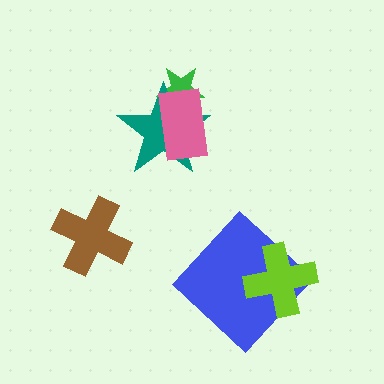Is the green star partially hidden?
Yes, it is partially covered by another shape.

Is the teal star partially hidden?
Yes, it is partially covered by another shape.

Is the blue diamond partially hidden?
Yes, it is partially covered by another shape.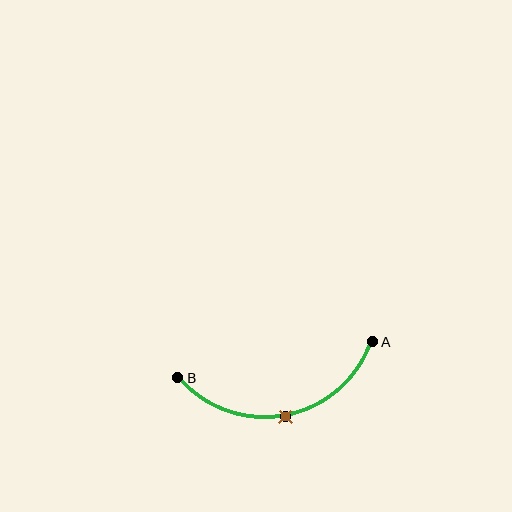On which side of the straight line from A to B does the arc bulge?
The arc bulges below the straight line connecting A and B.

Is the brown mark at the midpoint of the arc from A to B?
Yes. The brown mark lies on the arc at equal arc-length from both A and B — it is the arc midpoint.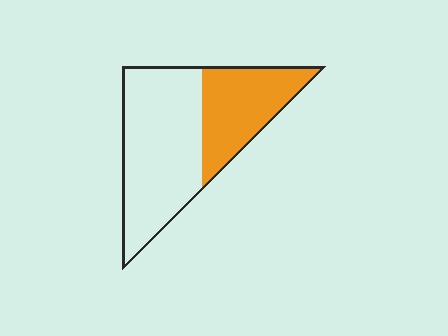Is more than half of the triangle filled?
No.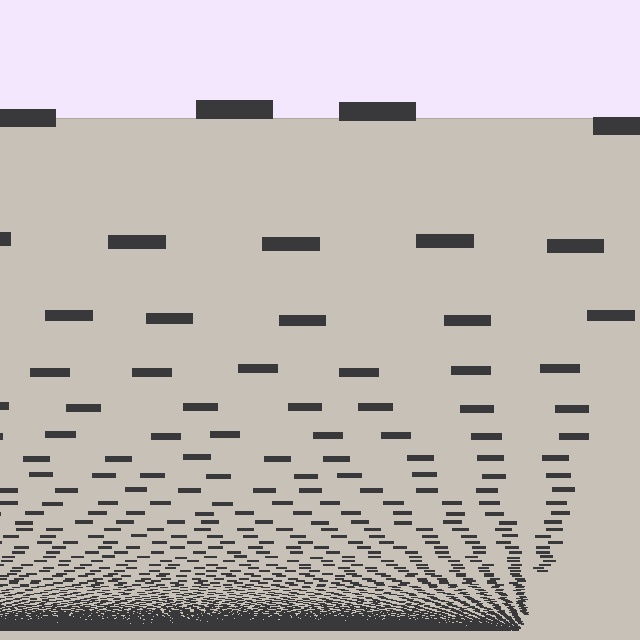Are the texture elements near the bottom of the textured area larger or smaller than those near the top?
Smaller. The gradient is inverted — elements near the bottom are smaller and denser.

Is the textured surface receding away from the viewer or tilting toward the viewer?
The surface appears to tilt toward the viewer. Texture elements get larger and sparser toward the top.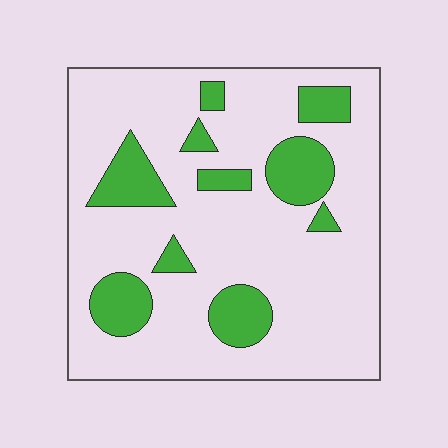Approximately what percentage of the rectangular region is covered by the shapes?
Approximately 20%.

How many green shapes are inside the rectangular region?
10.